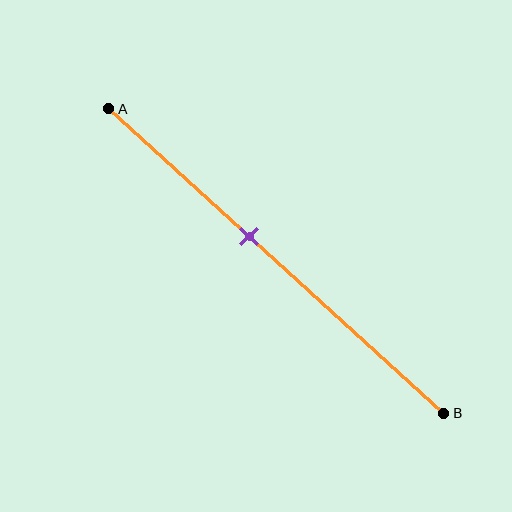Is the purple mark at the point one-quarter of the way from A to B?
No, the mark is at about 40% from A, not at the 25% one-quarter point.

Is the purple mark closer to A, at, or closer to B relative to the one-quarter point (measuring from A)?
The purple mark is closer to point B than the one-quarter point of segment AB.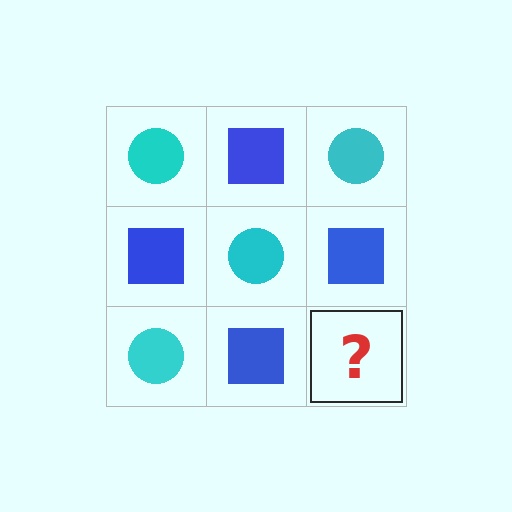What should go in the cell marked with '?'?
The missing cell should contain a cyan circle.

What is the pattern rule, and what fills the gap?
The rule is that it alternates cyan circle and blue square in a checkerboard pattern. The gap should be filled with a cyan circle.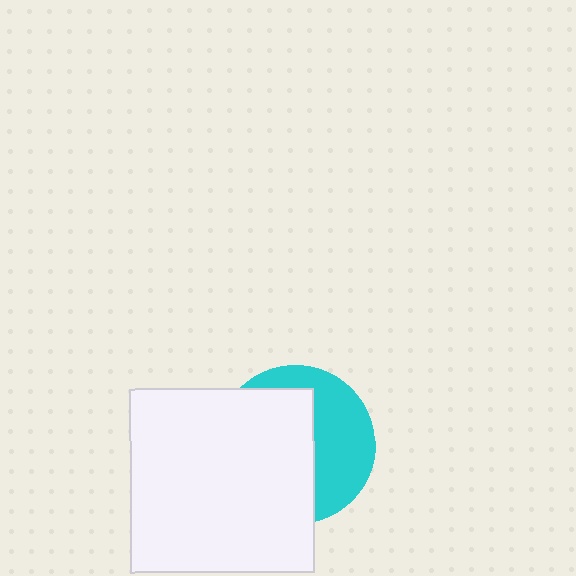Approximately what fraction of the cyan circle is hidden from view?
Roughly 58% of the cyan circle is hidden behind the white square.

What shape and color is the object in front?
The object in front is a white square.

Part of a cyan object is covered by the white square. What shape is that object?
It is a circle.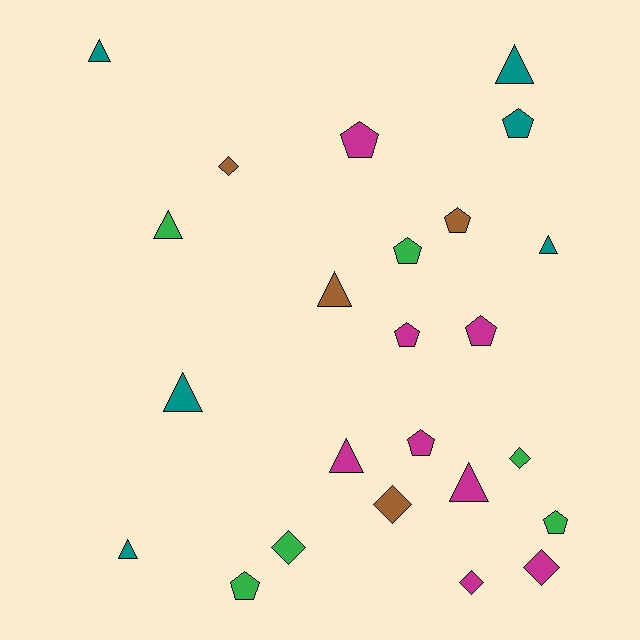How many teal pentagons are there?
There is 1 teal pentagon.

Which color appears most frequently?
Magenta, with 8 objects.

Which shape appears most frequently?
Triangle, with 9 objects.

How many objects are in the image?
There are 24 objects.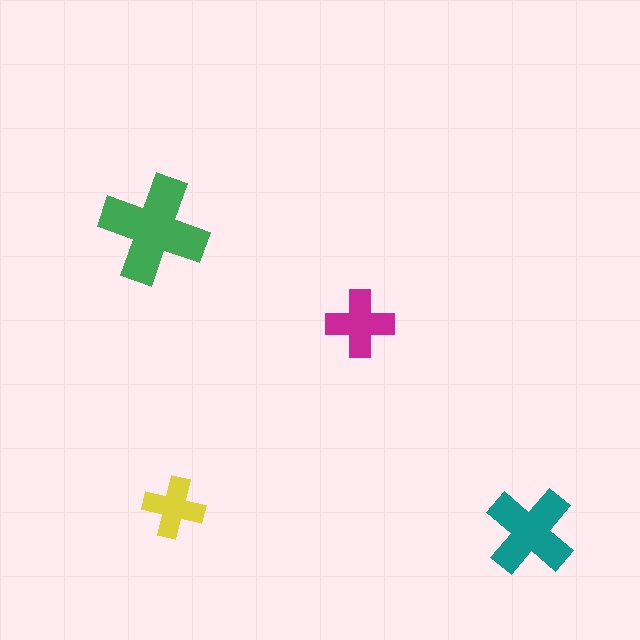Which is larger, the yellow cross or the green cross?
The green one.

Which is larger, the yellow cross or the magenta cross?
The magenta one.